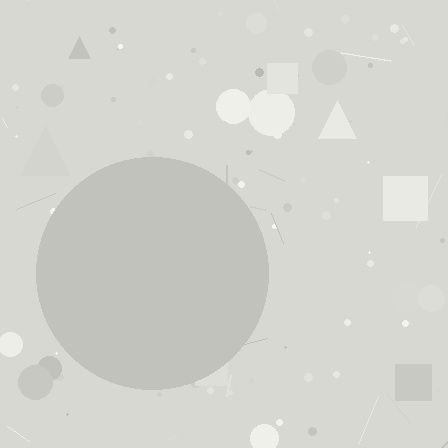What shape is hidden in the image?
A circle is hidden in the image.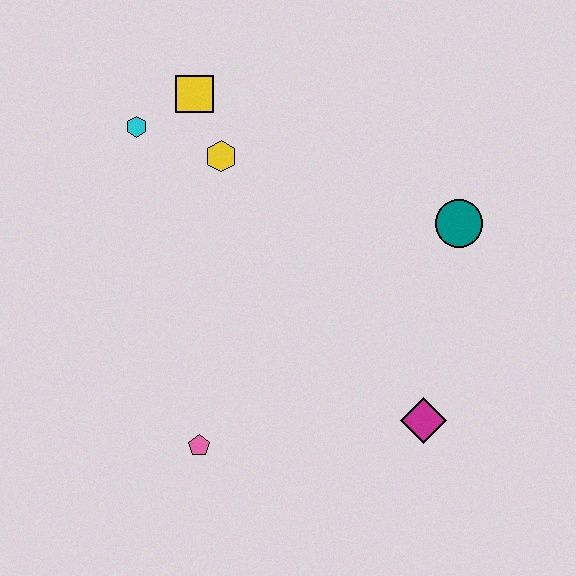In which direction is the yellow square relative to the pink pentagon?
The yellow square is above the pink pentagon.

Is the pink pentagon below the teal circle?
Yes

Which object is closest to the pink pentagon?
The magenta diamond is closest to the pink pentagon.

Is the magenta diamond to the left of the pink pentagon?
No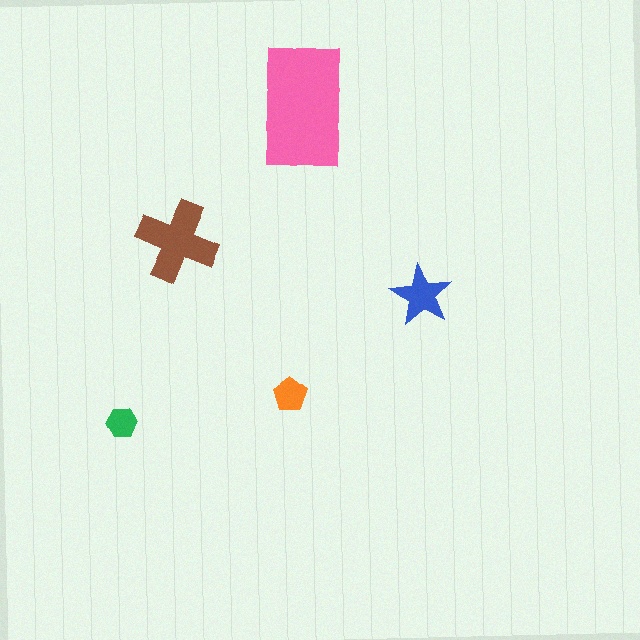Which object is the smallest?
The green hexagon.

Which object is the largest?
The pink rectangle.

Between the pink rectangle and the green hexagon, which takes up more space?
The pink rectangle.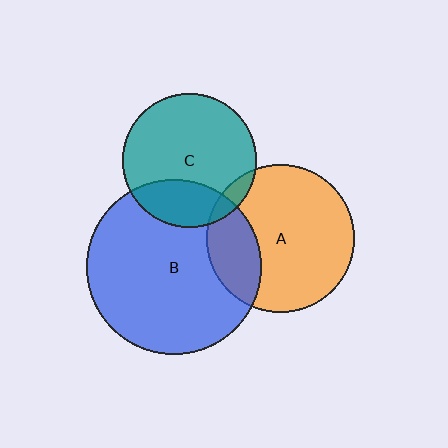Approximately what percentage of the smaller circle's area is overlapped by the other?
Approximately 5%.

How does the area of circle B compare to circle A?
Approximately 1.4 times.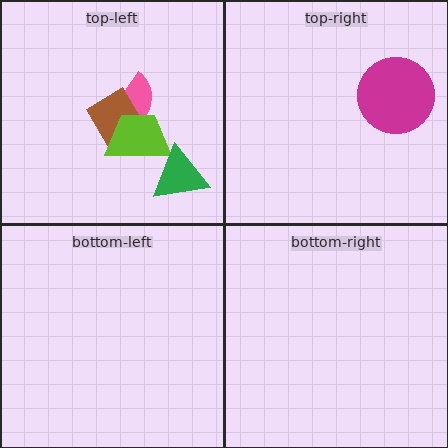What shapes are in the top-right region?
The magenta circle.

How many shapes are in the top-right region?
1.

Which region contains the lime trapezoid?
The top-left region.